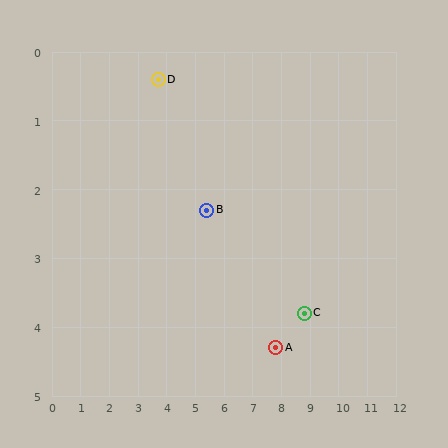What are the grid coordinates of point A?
Point A is at approximately (7.8, 4.3).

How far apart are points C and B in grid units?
Points C and B are about 3.7 grid units apart.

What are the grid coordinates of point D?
Point D is at approximately (3.7, 0.4).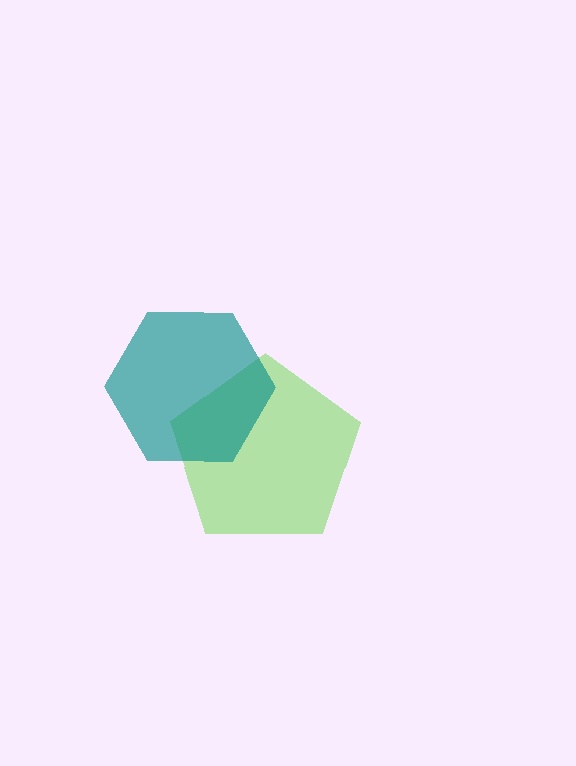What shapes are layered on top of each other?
The layered shapes are: a lime pentagon, a teal hexagon.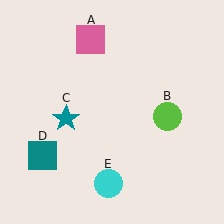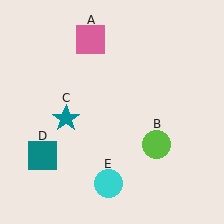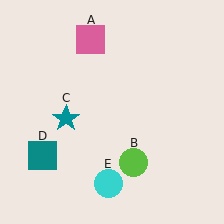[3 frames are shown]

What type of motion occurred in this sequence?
The lime circle (object B) rotated clockwise around the center of the scene.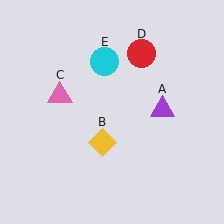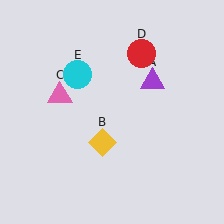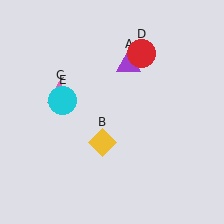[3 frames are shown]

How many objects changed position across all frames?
2 objects changed position: purple triangle (object A), cyan circle (object E).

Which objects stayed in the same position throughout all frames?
Yellow diamond (object B) and pink triangle (object C) and red circle (object D) remained stationary.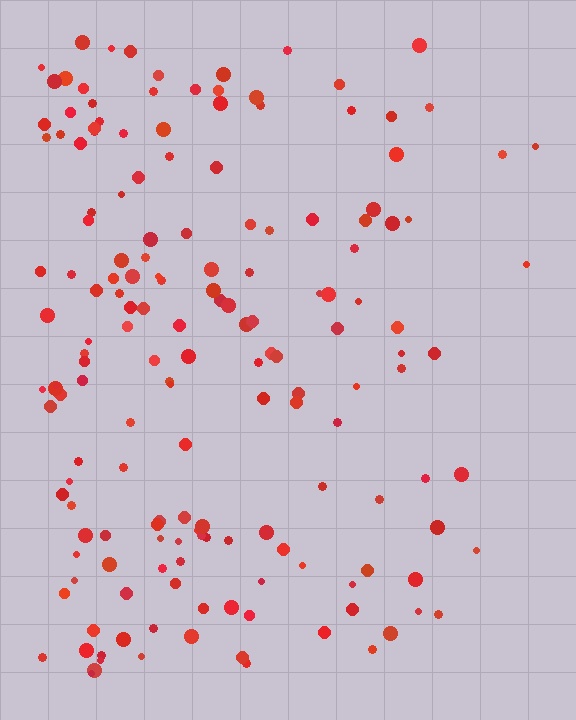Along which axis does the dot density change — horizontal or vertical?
Horizontal.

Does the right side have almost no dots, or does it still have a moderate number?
Still a moderate number, just noticeably fewer than the left.